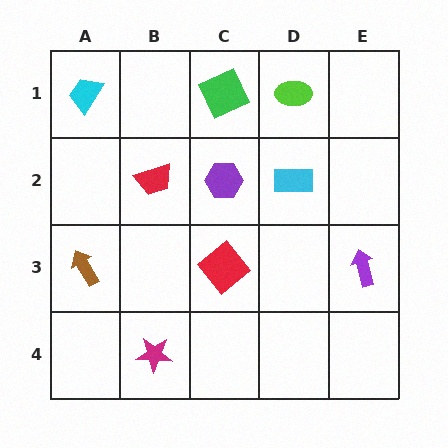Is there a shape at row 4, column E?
No, that cell is empty.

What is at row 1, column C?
A green square.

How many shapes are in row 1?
3 shapes.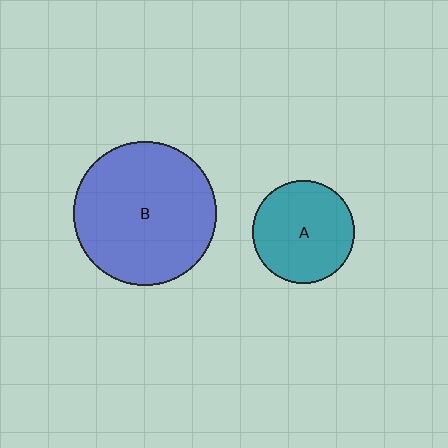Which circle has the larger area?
Circle B (blue).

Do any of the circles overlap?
No, none of the circles overlap.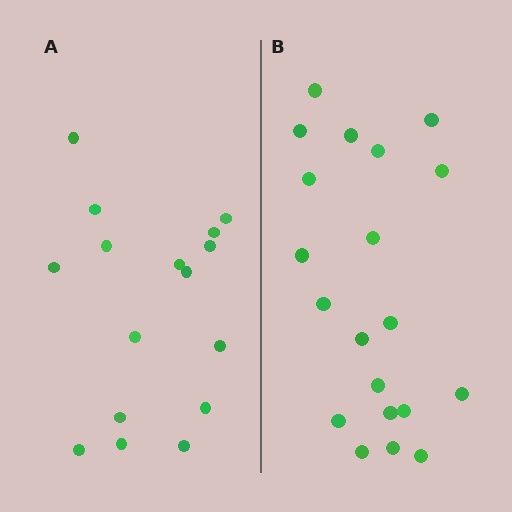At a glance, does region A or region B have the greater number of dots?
Region B (the right region) has more dots.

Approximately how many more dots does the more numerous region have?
Region B has about 4 more dots than region A.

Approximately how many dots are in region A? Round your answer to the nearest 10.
About 20 dots. (The exact count is 16, which rounds to 20.)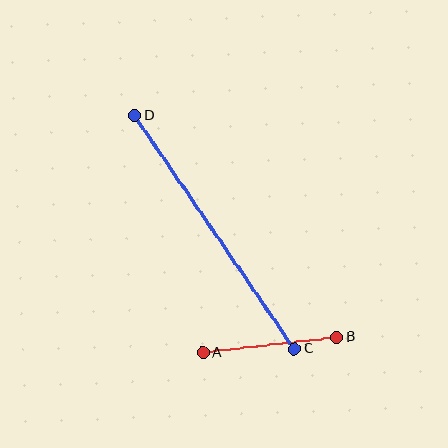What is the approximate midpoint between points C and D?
The midpoint is at approximately (214, 232) pixels.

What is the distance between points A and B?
The distance is approximately 135 pixels.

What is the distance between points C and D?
The distance is approximately 283 pixels.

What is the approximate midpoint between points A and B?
The midpoint is at approximately (270, 345) pixels.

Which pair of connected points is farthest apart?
Points C and D are farthest apart.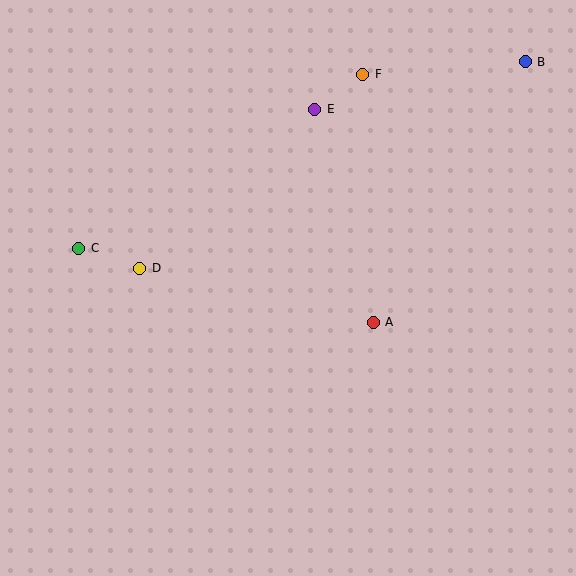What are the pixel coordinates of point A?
Point A is at (373, 322).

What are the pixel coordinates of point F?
Point F is at (363, 74).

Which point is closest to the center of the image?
Point A at (373, 322) is closest to the center.